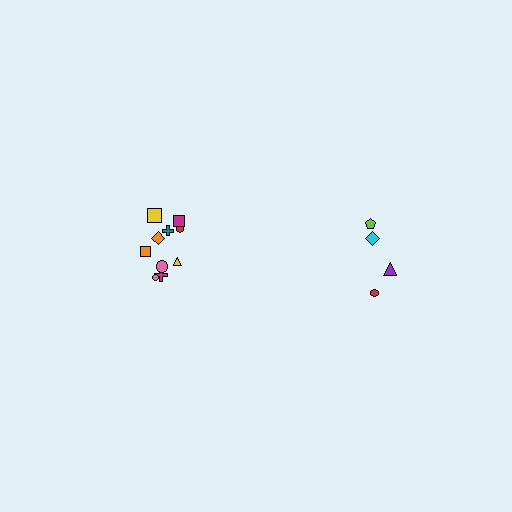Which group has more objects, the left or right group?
The left group.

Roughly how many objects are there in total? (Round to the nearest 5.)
Roughly 15 objects in total.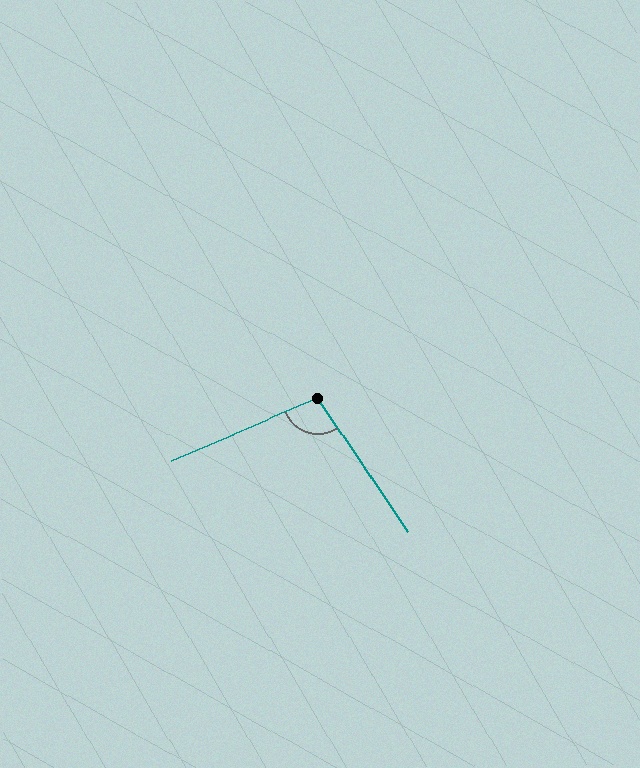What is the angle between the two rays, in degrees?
Approximately 100 degrees.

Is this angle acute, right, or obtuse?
It is obtuse.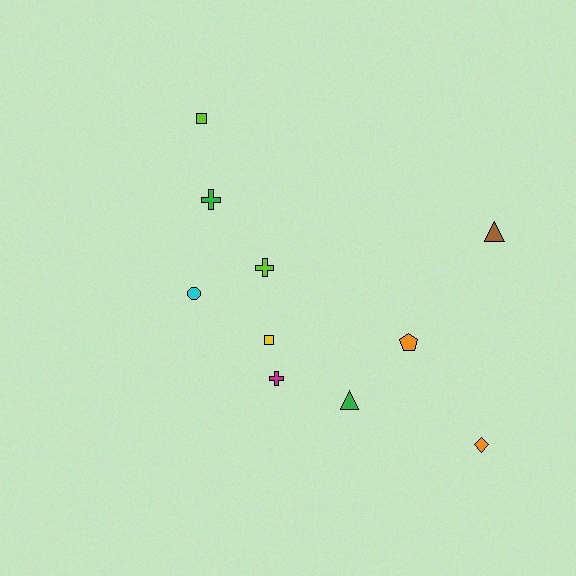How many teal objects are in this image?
There are no teal objects.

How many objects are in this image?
There are 10 objects.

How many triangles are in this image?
There are 2 triangles.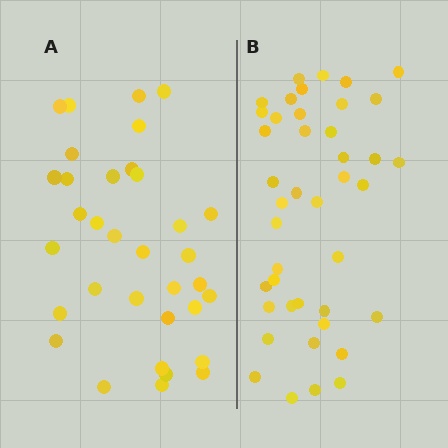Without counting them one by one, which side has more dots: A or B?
Region B (the right region) has more dots.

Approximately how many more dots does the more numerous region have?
Region B has roughly 8 or so more dots than region A.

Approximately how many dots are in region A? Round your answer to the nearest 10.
About 30 dots. (The exact count is 34, which rounds to 30.)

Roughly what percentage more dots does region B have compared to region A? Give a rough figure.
About 25% more.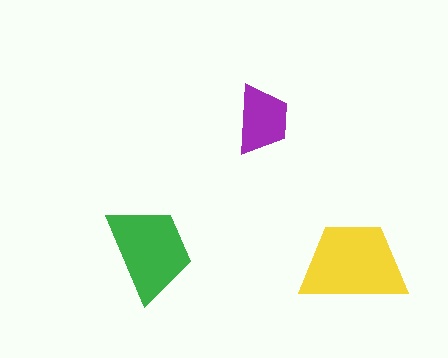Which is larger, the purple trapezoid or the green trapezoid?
The green one.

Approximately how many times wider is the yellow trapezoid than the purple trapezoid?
About 1.5 times wider.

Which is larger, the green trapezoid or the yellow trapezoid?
The yellow one.